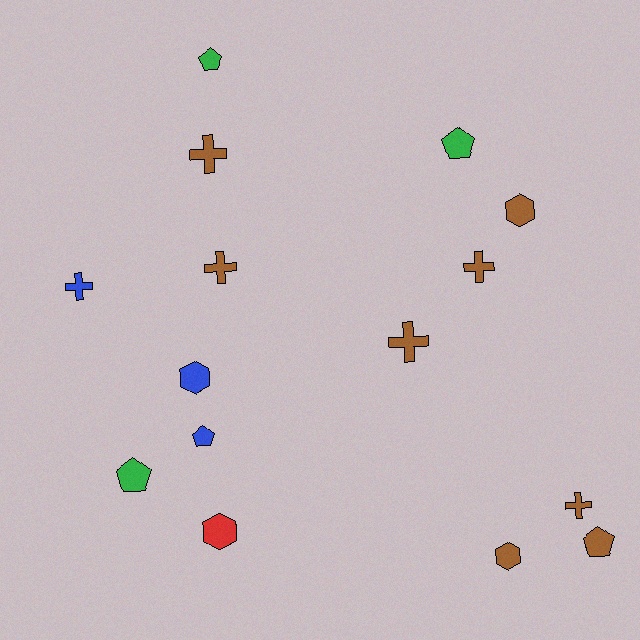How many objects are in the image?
There are 15 objects.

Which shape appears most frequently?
Cross, with 6 objects.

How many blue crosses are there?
There is 1 blue cross.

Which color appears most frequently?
Brown, with 8 objects.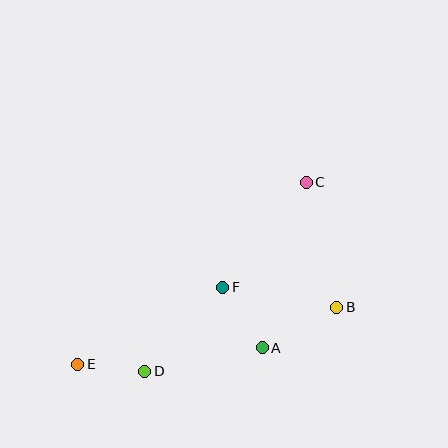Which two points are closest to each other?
Points D and E are closest to each other.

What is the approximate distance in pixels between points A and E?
The distance between A and E is approximately 185 pixels.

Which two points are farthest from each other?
Points C and E are farthest from each other.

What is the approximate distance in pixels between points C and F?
The distance between C and F is approximately 134 pixels.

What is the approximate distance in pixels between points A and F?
The distance between A and F is approximately 72 pixels.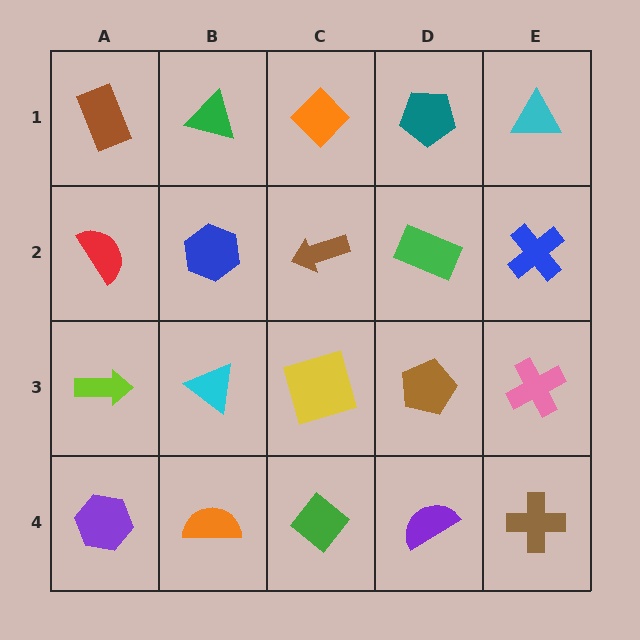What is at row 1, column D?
A teal pentagon.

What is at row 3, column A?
A lime arrow.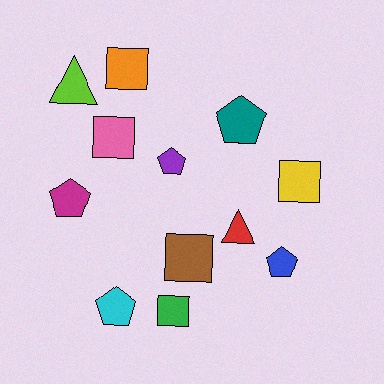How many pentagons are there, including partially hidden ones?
There are 5 pentagons.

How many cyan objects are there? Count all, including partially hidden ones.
There is 1 cyan object.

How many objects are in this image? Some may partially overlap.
There are 12 objects.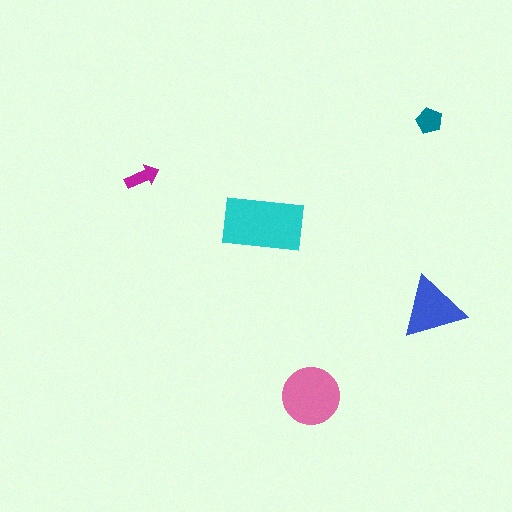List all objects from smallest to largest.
The magenta arrow, the teal pentagon, the blue triangle, the pink circle, the cyan rectangle.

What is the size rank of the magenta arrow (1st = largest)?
5th.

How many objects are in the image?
There are 5 objects in the image.